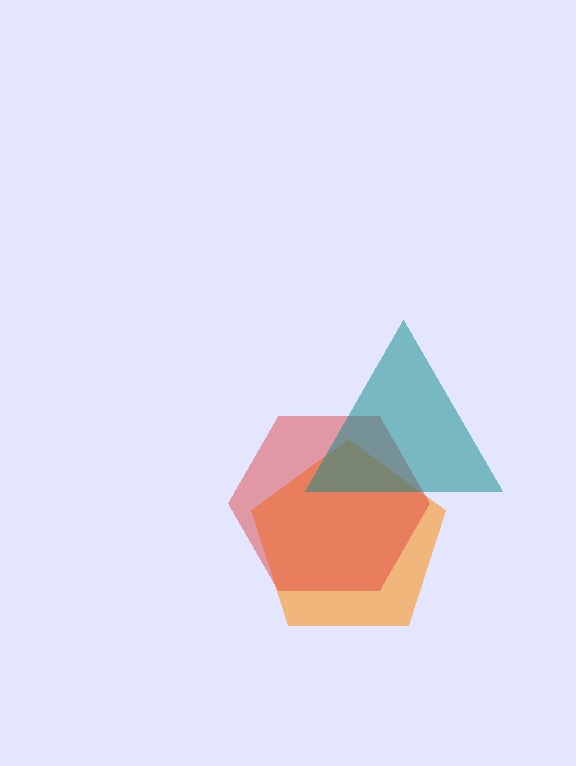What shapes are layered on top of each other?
The layered shapes are: an orange pentagon, a red hexagon, a teal triangle.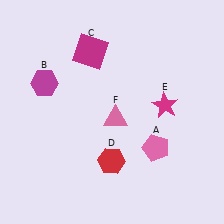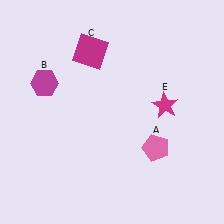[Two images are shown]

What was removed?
The red hexagon (D), the pink triangle (F) were removed in Image 2.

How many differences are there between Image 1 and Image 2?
There are 2 differences between the two images.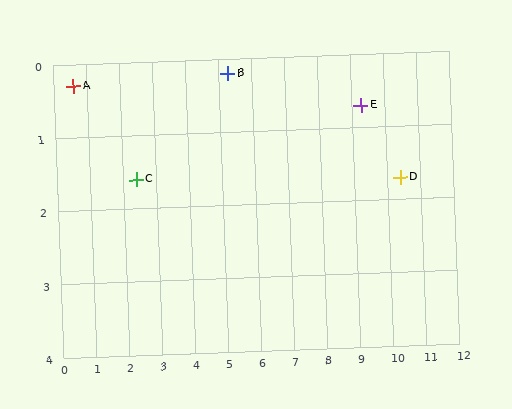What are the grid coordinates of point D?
Point D is at approximately (10.4, 1.7).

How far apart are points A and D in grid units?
Points A and D are about 9.9 grid units apart.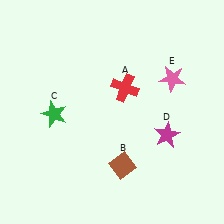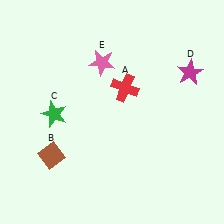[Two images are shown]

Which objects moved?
The objects that moved are: the brown diamond (B), the magenta star (D), the pink star (E).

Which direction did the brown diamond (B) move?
The brown diamond (B) moved left.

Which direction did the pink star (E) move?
The pink star (E) moved left.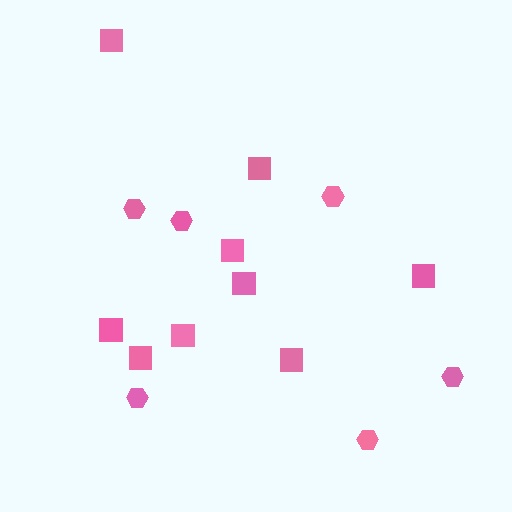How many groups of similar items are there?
There are 2 groups: one group of squares (9) and one group of hexagons (6).